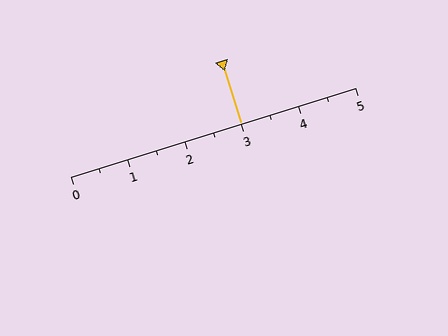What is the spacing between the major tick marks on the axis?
The major ticks are spaced 1 apart.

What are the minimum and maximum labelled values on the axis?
The axis runs from 0 to 5.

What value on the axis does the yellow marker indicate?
The marker indicates approximately 3.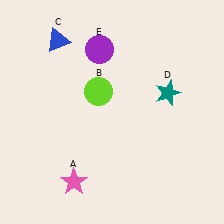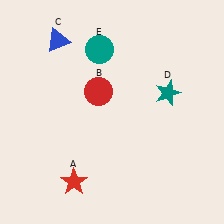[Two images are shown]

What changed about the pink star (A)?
In Image 1, A is pink. In Image 2, it changed to red.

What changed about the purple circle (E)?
In Image 1, E is purple. In Image 2, it changed to teal.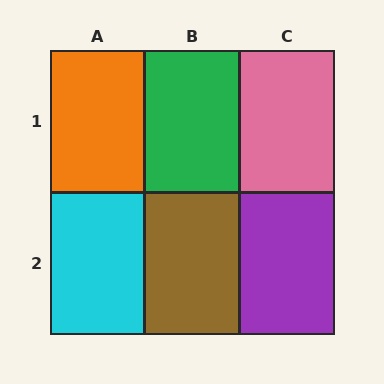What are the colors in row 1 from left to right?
Orange, green, pink.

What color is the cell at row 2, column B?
Brown.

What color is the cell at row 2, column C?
Purple.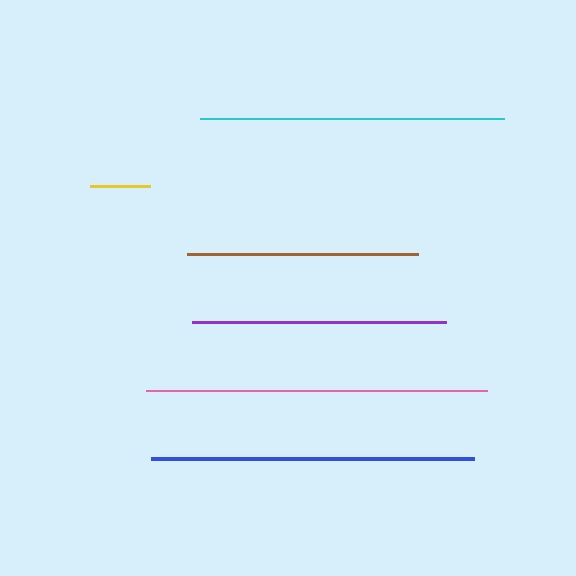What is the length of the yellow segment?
The yellow segment is approximately 60 pixels long.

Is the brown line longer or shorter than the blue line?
The blue line is longer than the brown line.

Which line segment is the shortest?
The yellow line is the shortest at approximately 60 pixels.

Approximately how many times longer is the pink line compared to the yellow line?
The pink line is approximately 5.7 times the length of the yellow line.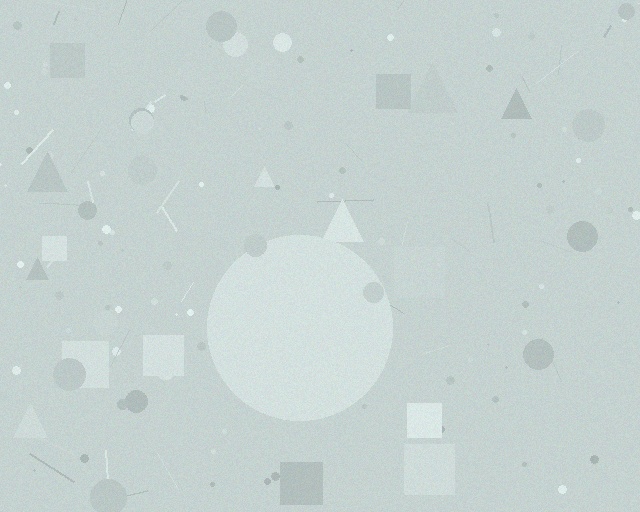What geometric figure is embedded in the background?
A circle is embedded in the background.